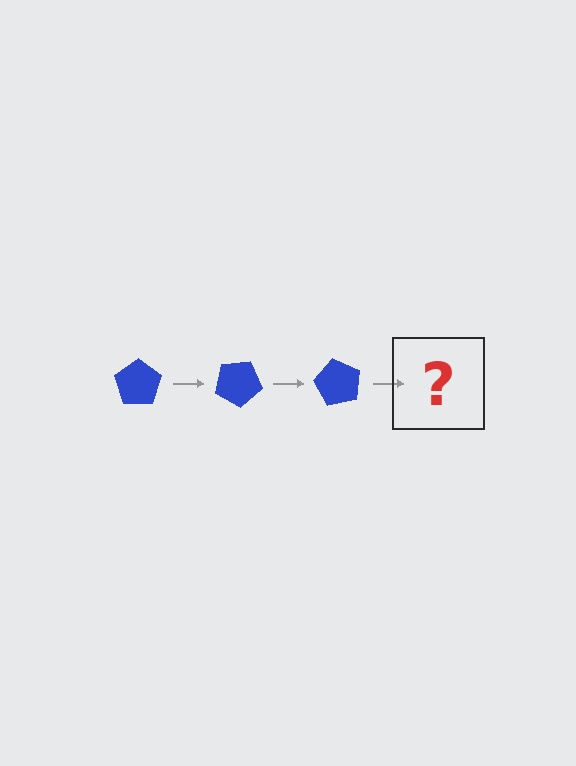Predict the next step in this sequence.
The next step is a blue pentagon rotated 90 degrees.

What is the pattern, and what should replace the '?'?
The pattern is that the pentagon rotates 30 degrees each step. The '?' should be a blue pentagon rotated 90 degrees.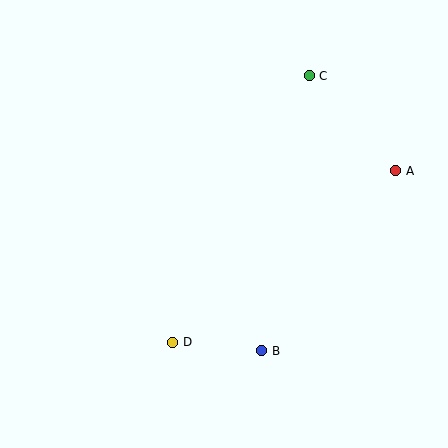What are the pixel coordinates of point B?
Point B is at (262, 351).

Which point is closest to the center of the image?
Point D at (173, 342) is closest to the center.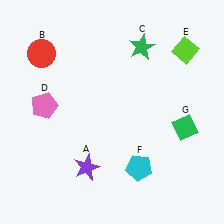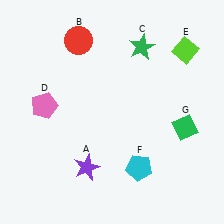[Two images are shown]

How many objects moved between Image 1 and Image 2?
1 object moved between the two images.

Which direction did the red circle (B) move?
The red circle (B) moved right.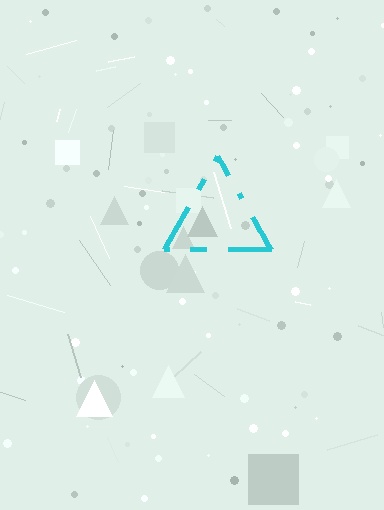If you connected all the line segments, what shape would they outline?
They would outline a triangle.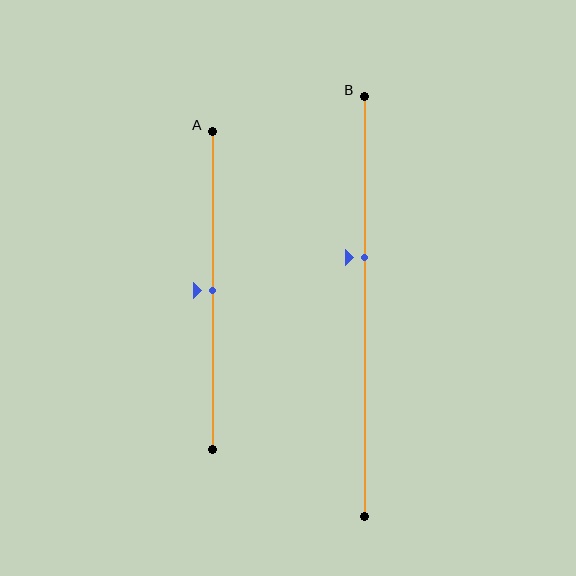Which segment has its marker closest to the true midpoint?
Segment A has its marker closest to the true midpoint.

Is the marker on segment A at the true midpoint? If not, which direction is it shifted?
Yes, the marker on segment A is at the true midpoint.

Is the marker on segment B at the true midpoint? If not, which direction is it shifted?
No, the marker on segment B is shifted upward by about 12% of the segment length.